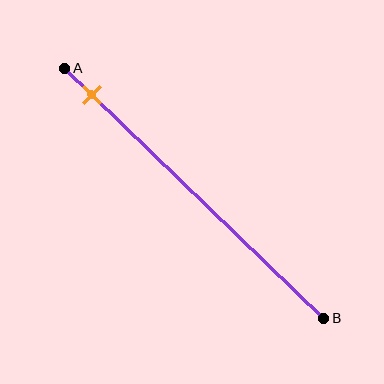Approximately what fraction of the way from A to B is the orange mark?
The orange mark is approximately 10% of the way from A to B.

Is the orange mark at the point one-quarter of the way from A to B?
No, the mark is at about 10% from A, not at the 25% one-quarter point.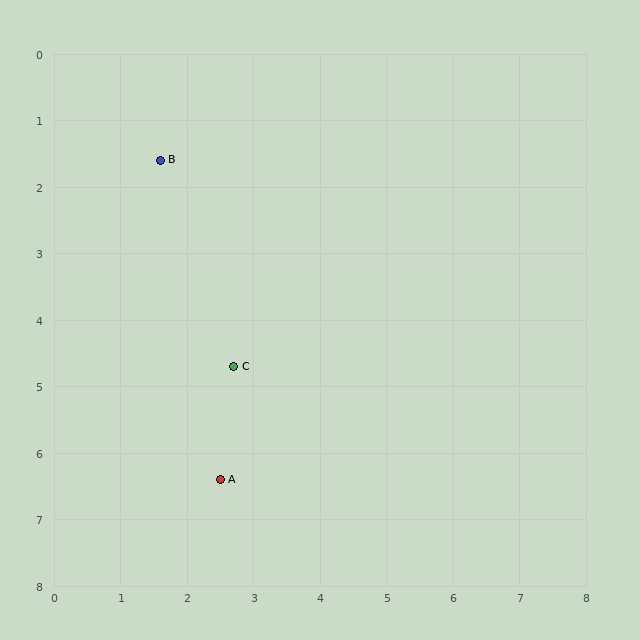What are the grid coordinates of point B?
Point B is at approximately (1.6, 1.6).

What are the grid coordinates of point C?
Point C is at approximately (2.7, 4.7).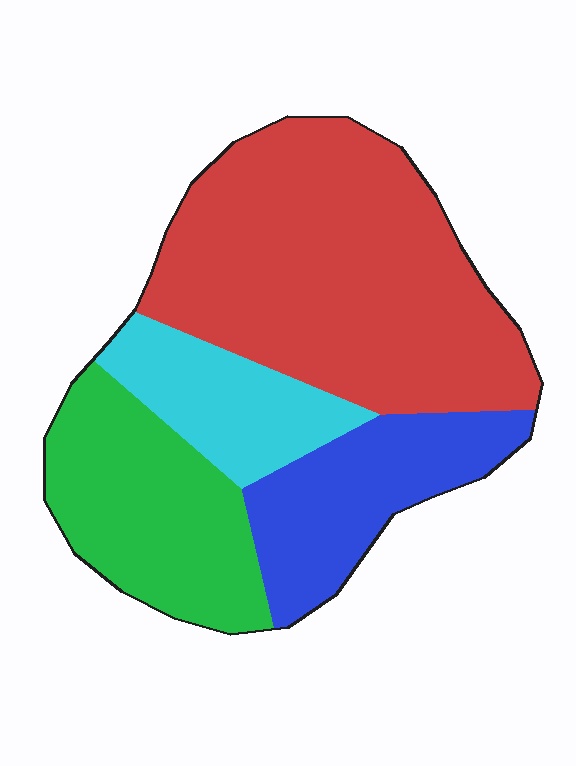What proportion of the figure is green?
Green takes up less than a quarter of the figure.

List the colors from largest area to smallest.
From largest to smallest: red, green, blue, cyan.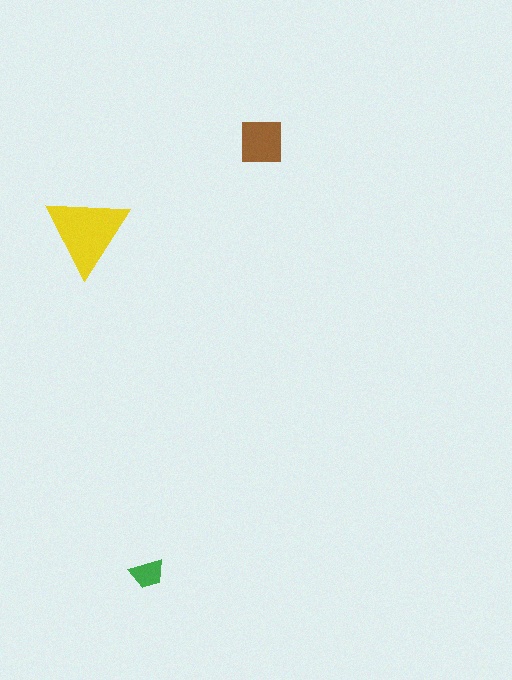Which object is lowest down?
The green trapezoid is bottommost.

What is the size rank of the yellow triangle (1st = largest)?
1st.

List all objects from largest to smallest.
The yellow triangle, the brown square, the green trapezoid.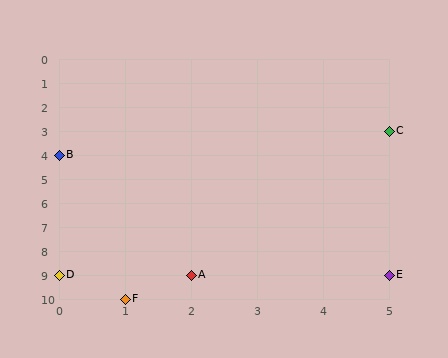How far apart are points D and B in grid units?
Points D and B are 5 rows apart.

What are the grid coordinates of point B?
Point B is at grid coordinates (0, 4).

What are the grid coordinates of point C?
Point C is at grid coordinates (5, 3).